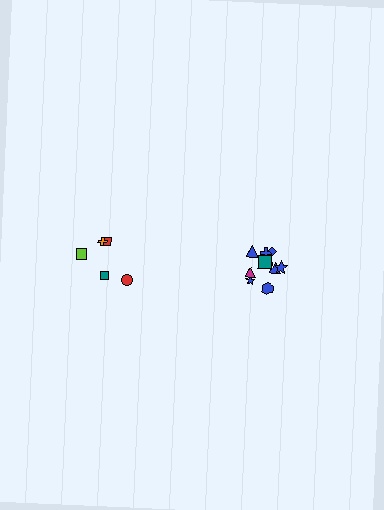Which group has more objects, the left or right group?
The right group.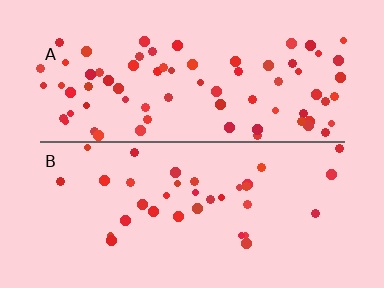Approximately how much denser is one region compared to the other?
Approximately 2.2× — region A over region B.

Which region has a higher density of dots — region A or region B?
A (the top).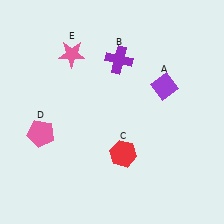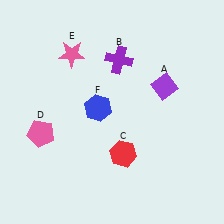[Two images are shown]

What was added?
A blue hexagon (F) was added in Image 2.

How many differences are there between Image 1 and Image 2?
There is 1 difference between the two images.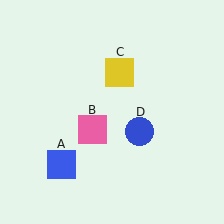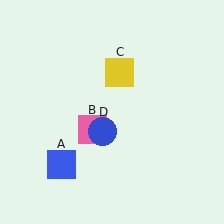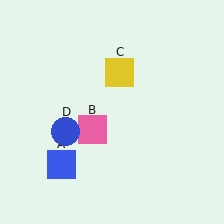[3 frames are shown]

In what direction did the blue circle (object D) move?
The blue circle (object D) moved left.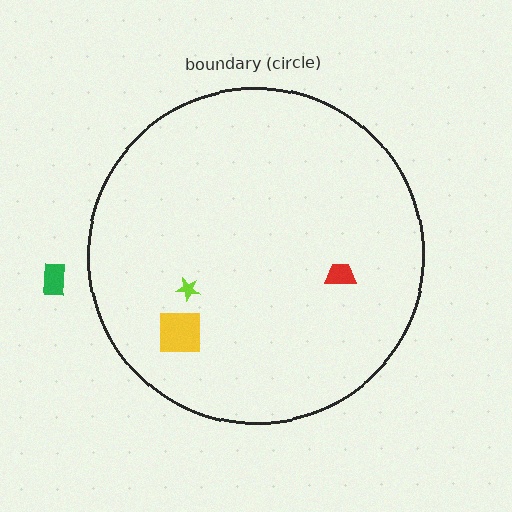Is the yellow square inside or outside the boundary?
Inside.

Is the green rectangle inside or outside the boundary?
Outside.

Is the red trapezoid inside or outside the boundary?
Inside.